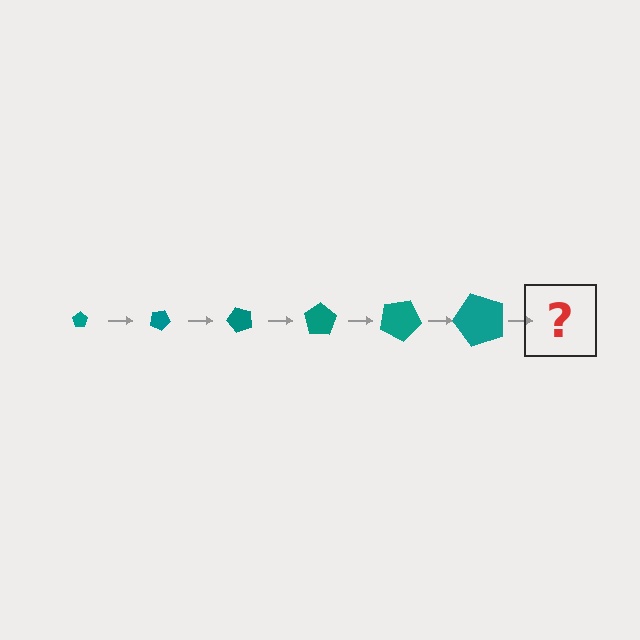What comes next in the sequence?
The next element should be a pentagon, larger than the previous one and rotated 150 degrees from the start.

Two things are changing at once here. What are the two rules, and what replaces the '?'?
The two rules are that the pentagon grows larger each step and it rotates 25 degrees each step. The '?' should be a pentagon, larger than the previous one and rotated 150 degrees from the start.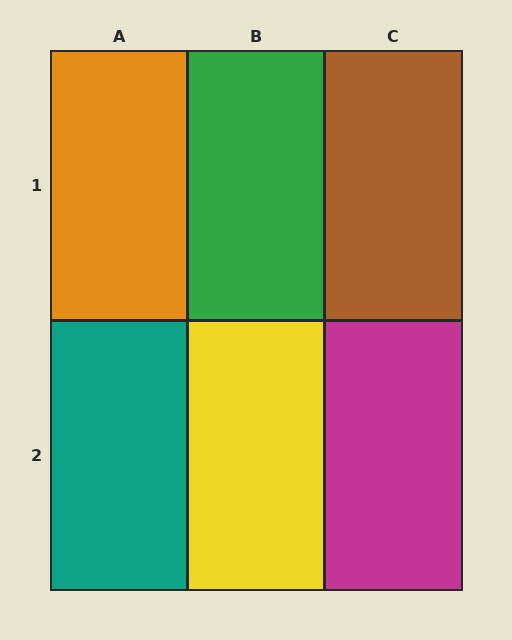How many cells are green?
1 cell is green.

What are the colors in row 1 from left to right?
Orange, green, brown.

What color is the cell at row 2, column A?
Teal.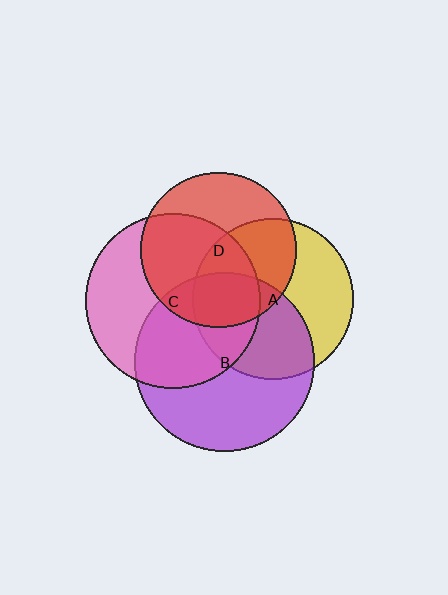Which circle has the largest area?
Circle B (purple).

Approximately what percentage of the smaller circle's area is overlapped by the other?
Approximately 50%.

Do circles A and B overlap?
Yes.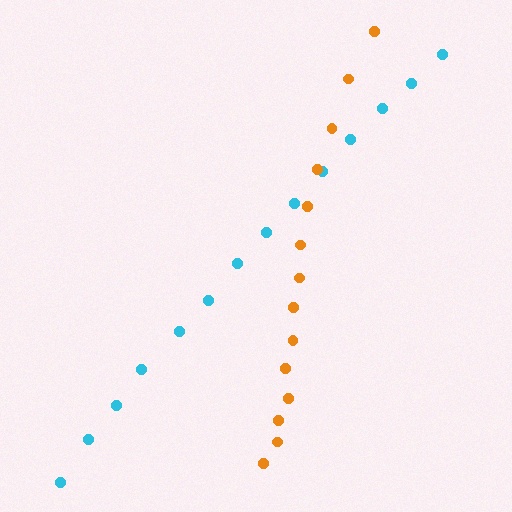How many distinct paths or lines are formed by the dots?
There are 2 distinct paths.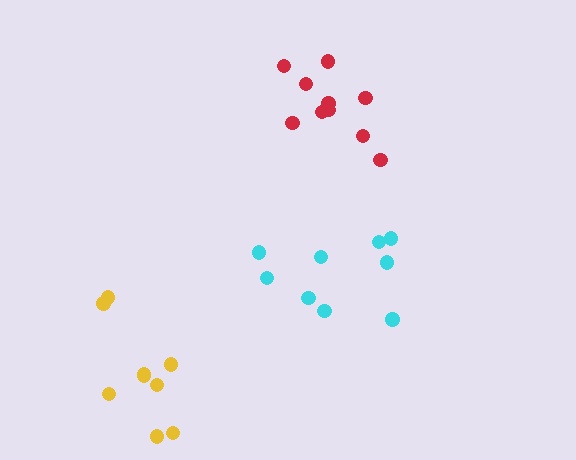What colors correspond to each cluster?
The clusters are colored: yellow, cyan, red.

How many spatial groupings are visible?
There are 3 spatial groupings.